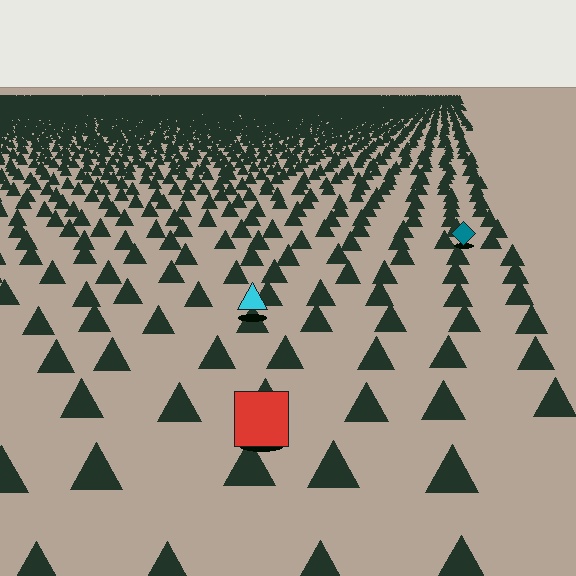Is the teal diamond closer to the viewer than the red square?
No. The red square is closer — you can tell from the texture gradient: the ground texture is coarser near it.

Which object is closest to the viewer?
The red square is closest. The texture marks near it are larger and more spread out.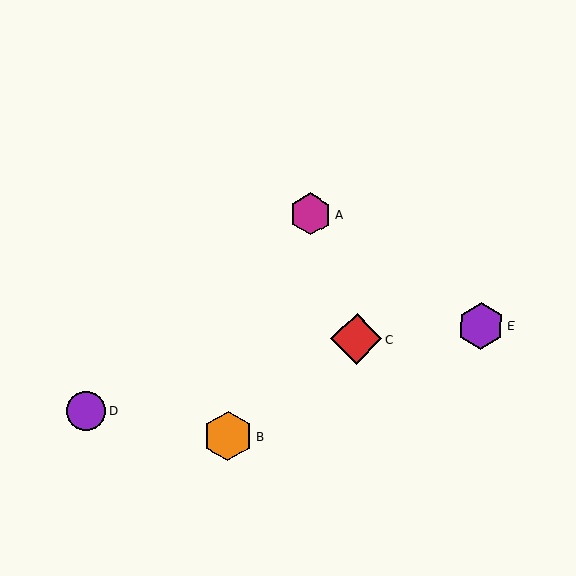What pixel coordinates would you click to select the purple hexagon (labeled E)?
Click at (481, 326) to select the purple hexagon E.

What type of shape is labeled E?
Shape E is a purple hexagon.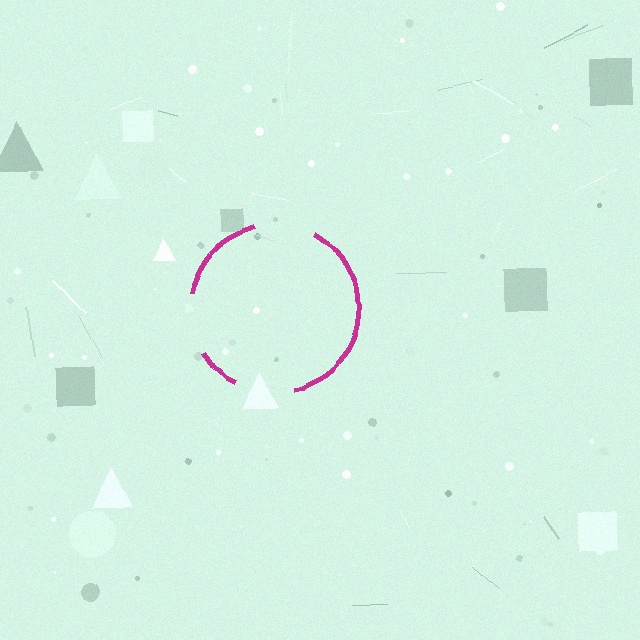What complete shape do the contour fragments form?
The contour fragments form a circle.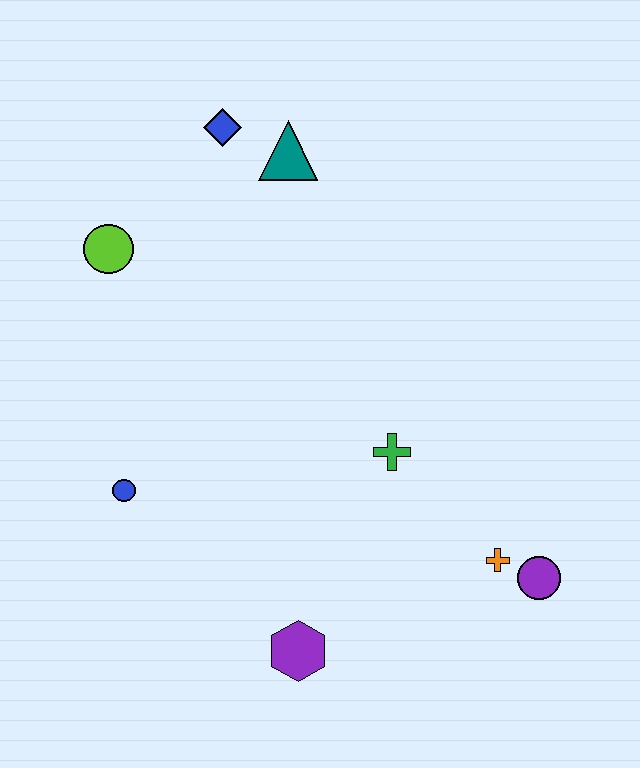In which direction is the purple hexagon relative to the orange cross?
The purple hexagon is to the left of the orange cross.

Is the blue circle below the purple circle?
No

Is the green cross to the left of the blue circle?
No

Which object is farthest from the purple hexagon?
The blue diamond is farthest from the purple hexagon.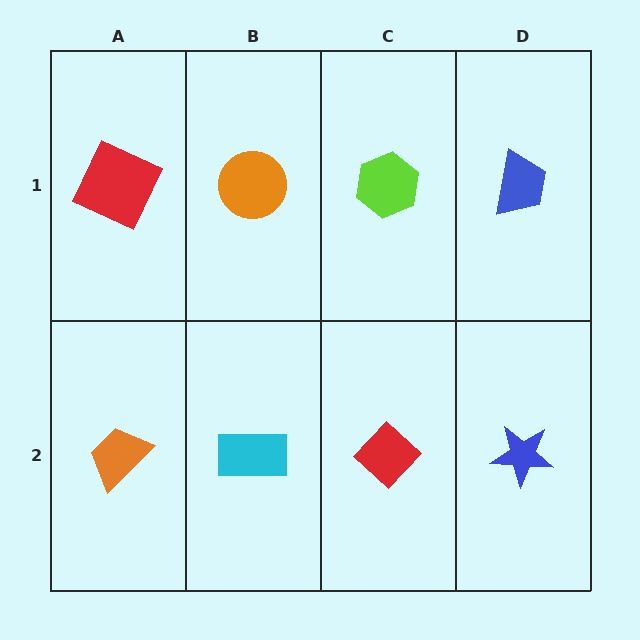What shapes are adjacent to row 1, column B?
A cyan rectangle (row 2, column B), a red square (row 1, column A), a lime hexagon (row 1, column C).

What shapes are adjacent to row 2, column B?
An orange circle (row 1, column B), an orange trapezoid (row 2, column A), a red diamond (row 2, column C).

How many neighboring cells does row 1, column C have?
3.